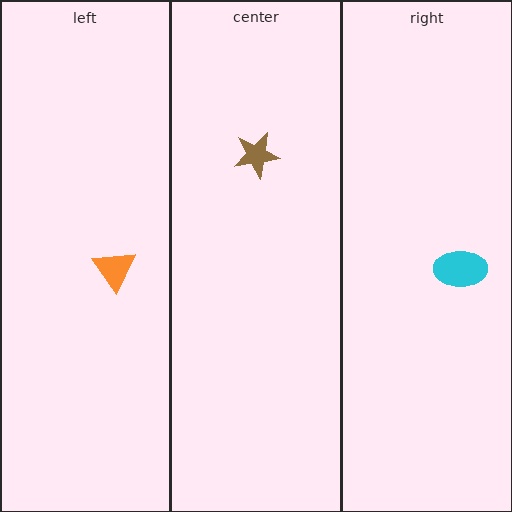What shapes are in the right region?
The cyan ellipse.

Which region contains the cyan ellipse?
The right region.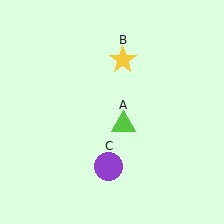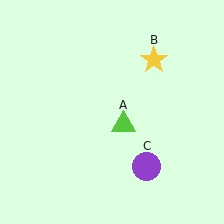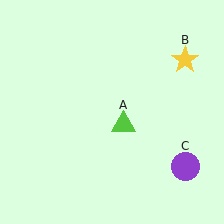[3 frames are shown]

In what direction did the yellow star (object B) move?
The yellow star (object B) moved right.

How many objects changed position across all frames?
2 objects changed position: yellow star (object B), purple circle (object C).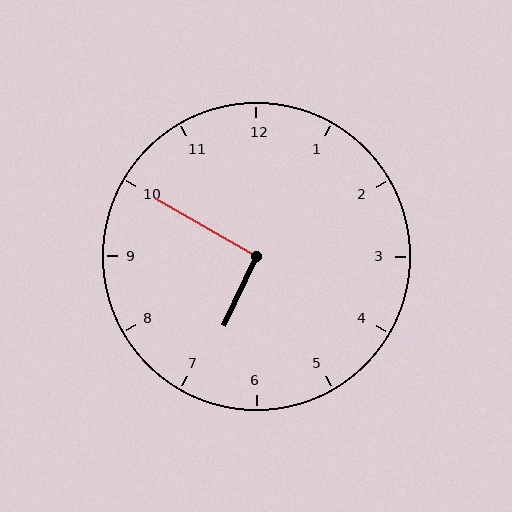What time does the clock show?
6:50.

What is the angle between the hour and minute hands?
Approximately 95 degrees.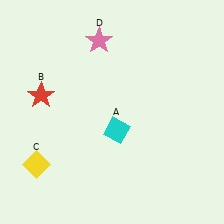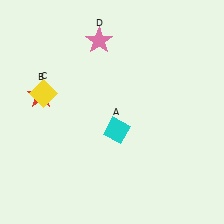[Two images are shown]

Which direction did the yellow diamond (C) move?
The yellow diamond (C) moved up.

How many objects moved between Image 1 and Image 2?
1 object moved between the two images.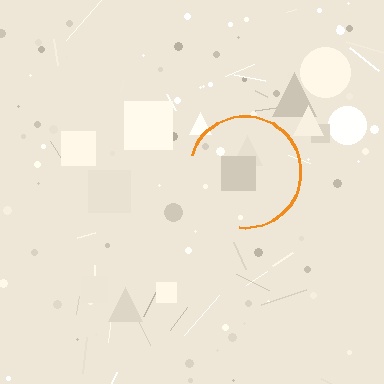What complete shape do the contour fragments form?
The contour fragments form a circle.